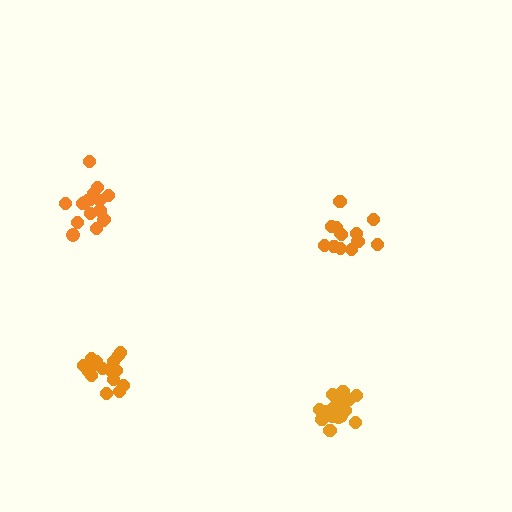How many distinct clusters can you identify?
There are 4 distinct clusters.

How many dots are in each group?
Group 1: 17 dots, Group 2: 13 dots, Group 3: 17 dots, Group 4: 16 dots (63 total).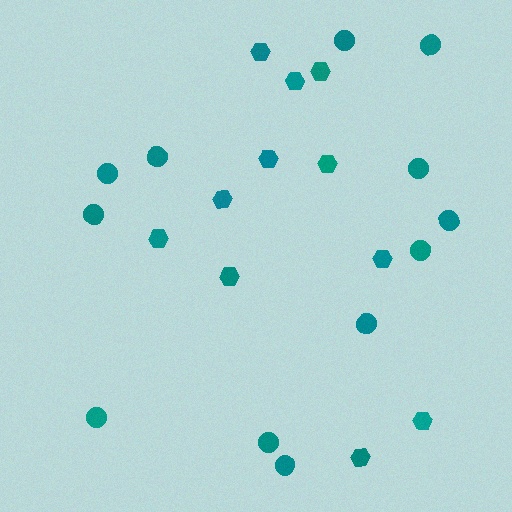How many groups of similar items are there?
There are 2 groups: one group of circles (12) and one group of hexagons (11).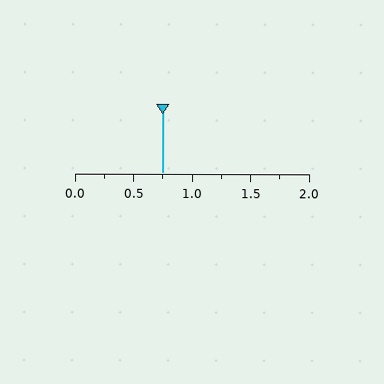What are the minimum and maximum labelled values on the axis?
The axis runs from 0.0 to 2.0.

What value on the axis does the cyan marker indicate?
The marker indicates approximately 0.75.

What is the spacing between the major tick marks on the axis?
The major ticks are spaced 0.5 apart.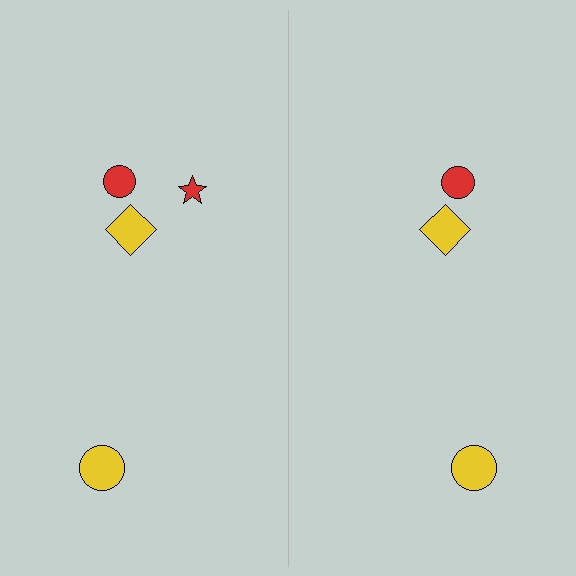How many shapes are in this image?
There are 7 shapes in this image.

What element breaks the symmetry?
A red star is missing from the right side.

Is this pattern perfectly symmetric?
No, the pattern is not perfectly symmetric. A red star is missing from the right side.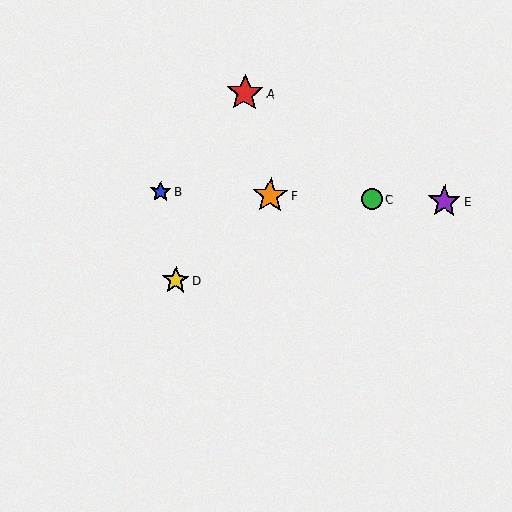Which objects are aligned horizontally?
Objects B, C, E, F are aligned horizontally.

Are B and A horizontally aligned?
No, B is at y≈192 and A is at y≈93.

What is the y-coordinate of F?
Object F is at y≈195.